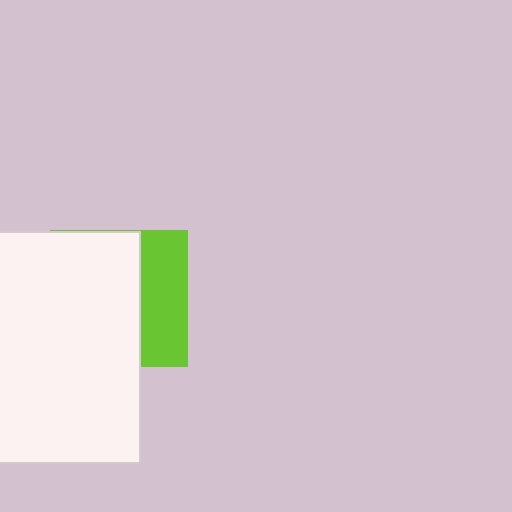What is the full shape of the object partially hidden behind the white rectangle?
The partially hidden object is a lime square.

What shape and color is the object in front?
The object in front is a white rectangle.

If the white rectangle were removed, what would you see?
You would see the complete lime square.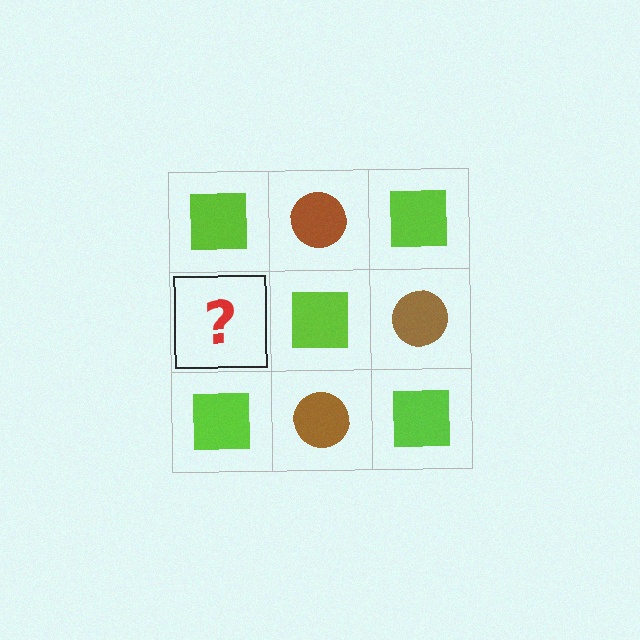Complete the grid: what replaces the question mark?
The question mark should be replaced with a brown circle.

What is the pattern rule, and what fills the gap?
The rule is that it alternates lime square and brown circle in a checkerboard pattern. The gap should be filled with a brown circle.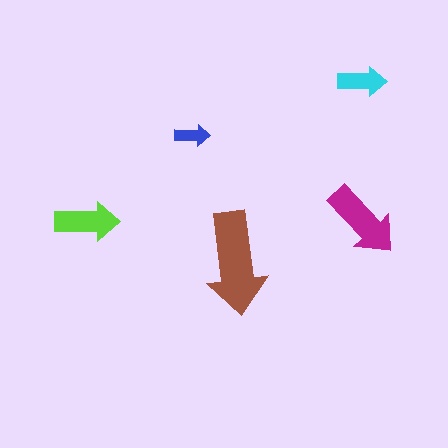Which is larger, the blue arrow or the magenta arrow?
The magenta one.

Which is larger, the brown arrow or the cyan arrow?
The brown one.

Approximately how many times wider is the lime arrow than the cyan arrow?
About 1.5 times wider.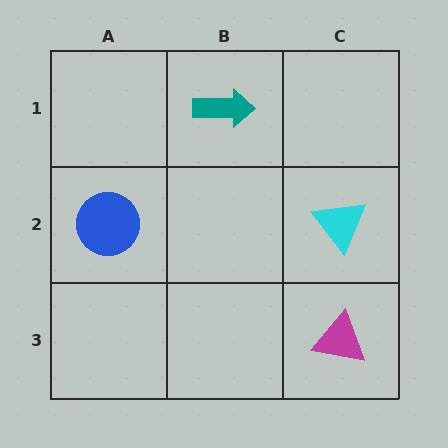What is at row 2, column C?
A cyan triangle.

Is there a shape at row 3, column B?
No, that cell is empty.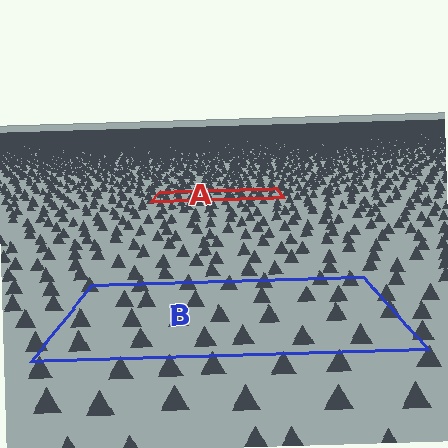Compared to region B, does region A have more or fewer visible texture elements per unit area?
Region A has more texture elements per unit area — they are packed more densely because it is farther away.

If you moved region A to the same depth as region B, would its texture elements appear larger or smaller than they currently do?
They would appear larger. At a closer depth, the same texture elements are projected at a bigger on-screen size.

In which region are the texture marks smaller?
The texture marks are smaller in region A, because it is farther away.